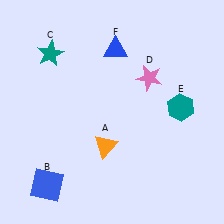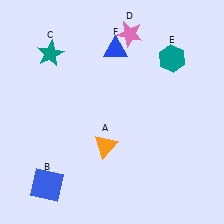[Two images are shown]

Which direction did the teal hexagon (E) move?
The teal hexagon (E) moved up.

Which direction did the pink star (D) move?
The pink star (D) moved up.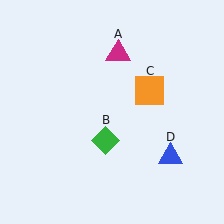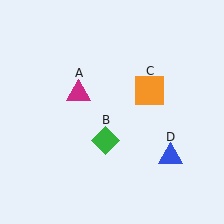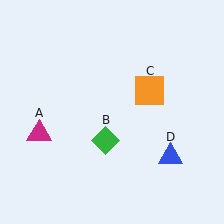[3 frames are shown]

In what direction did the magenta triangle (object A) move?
The magenta triangle (object A) moved down and to the left.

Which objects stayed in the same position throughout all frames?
Green diamond (object B) and orange square (object C) and blue triangle (object D) remained stationary.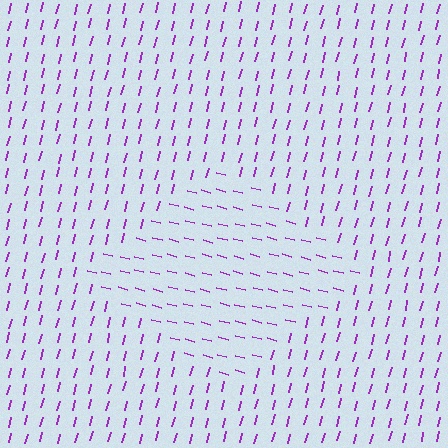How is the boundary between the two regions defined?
The boundary is defined purely by a change in line orientation (approximately 89 degrees difference). All lines are the same color and thickness.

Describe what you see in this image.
The image is filled with small purple line segments. A diamond region in the image has lines oriented differently from the surrounding lines, creating a visible texture boundary.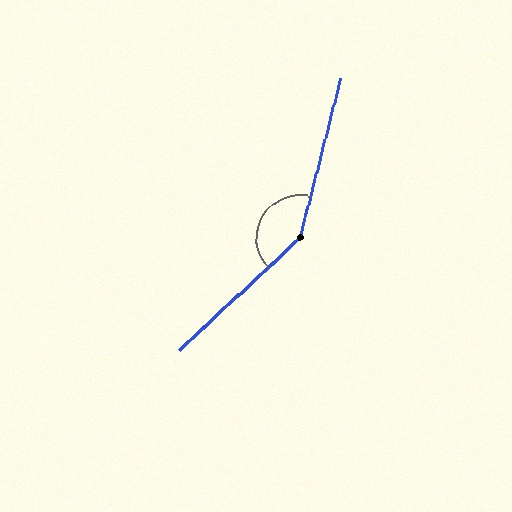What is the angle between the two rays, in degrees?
Approximately 148 degrees.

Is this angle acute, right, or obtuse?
It is obtuse.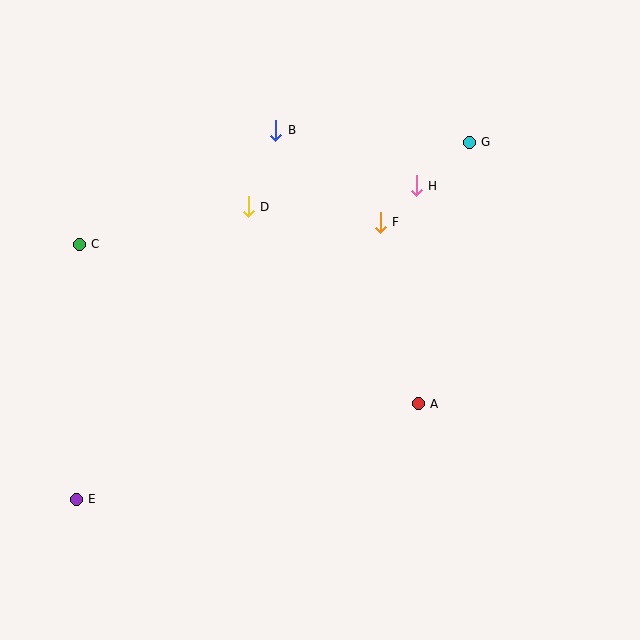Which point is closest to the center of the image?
Point F at (380, 222) is closest to the center.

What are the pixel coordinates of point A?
Point A is at (418, 404).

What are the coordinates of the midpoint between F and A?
The midpoint between F and A is at (399, 313).